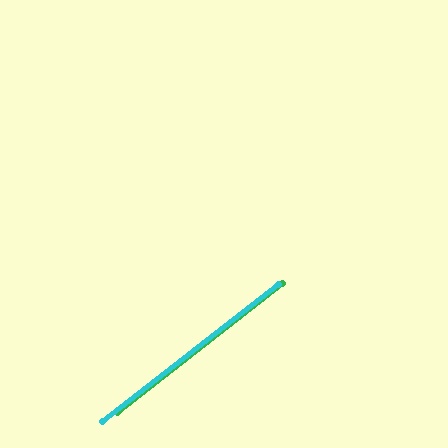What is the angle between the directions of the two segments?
Approximately 0 degrees.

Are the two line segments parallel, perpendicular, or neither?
Parallel — their directions differ by only 0.5°.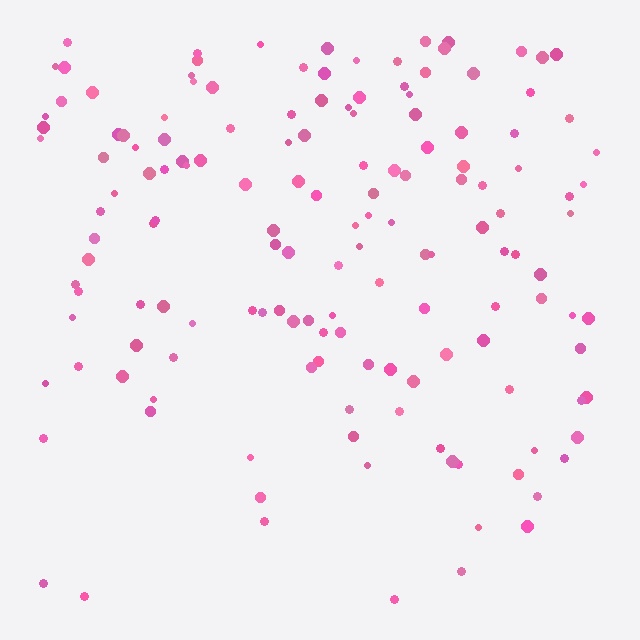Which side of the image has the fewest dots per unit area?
The bottom.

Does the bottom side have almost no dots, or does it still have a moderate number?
Still a moderate number, just noticeably fewer than the top.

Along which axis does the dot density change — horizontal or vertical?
Vertical.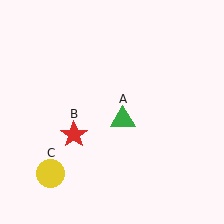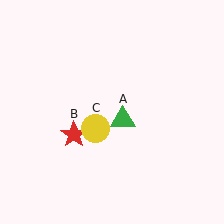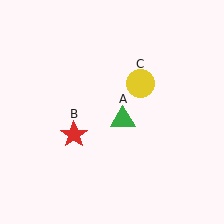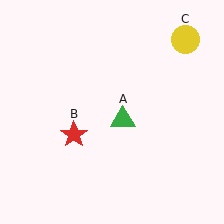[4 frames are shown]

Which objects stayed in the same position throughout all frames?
Green triangle (object A) and red star (object B) remained stationary.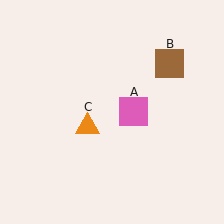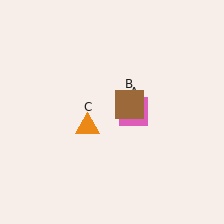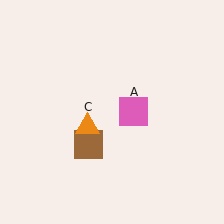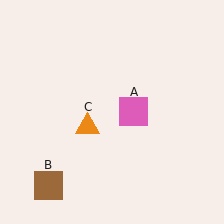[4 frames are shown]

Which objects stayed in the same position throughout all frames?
Pink square (object A) and orange triangle (object C) remained stationary.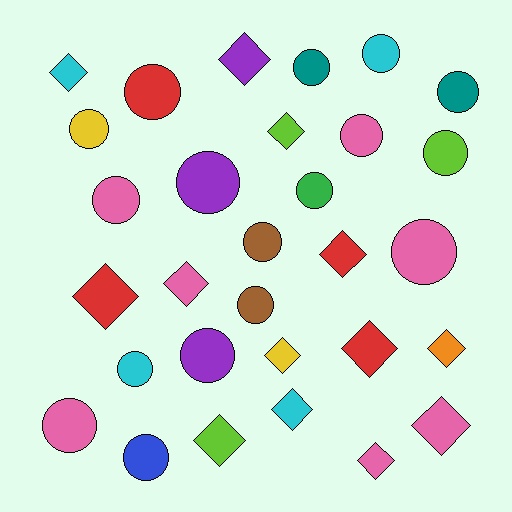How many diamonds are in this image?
There are 13 diamonds.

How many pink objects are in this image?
There are 7 pink objects.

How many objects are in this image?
There are 30 objects.